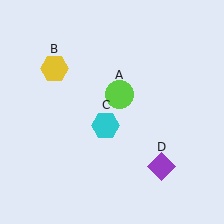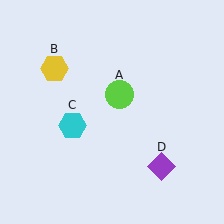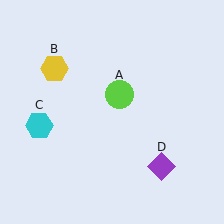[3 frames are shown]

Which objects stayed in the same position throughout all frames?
Lime circle (object A) and yellow hexagon (object B) and purple diamond (object D) remained stationary.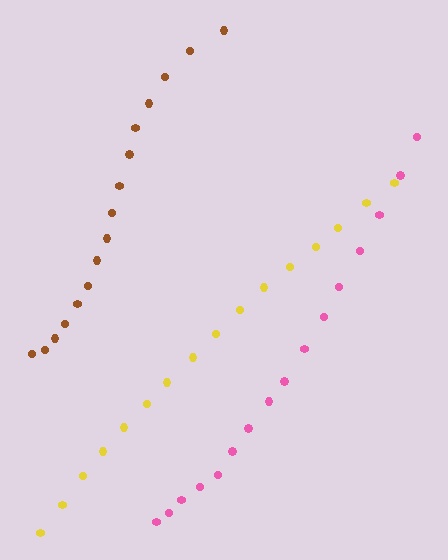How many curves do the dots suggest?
There are 3 distinct paths.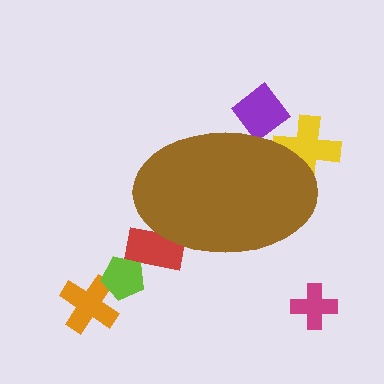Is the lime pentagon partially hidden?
No, the lime pentagon is fully visible.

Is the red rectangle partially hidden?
Yes, the red rectangle is partially hidden behind the brown ellipse.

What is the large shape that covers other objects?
A brown ellipse.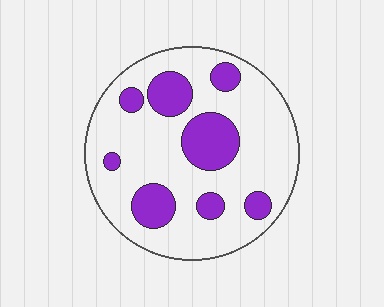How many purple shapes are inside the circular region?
8.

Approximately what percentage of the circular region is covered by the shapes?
Approximately 25%.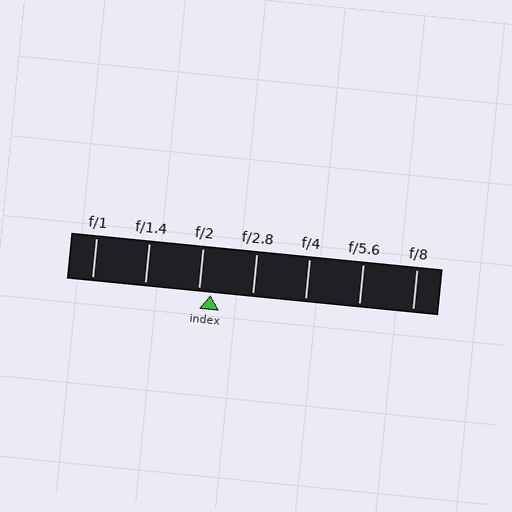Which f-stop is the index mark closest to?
The index mark is closest to f/2.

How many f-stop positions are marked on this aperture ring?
There are 7 f-stop positions marked.